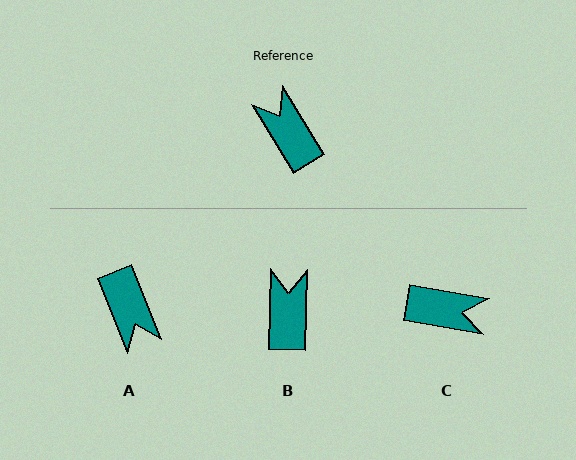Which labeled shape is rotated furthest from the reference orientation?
A, about 171 degrees away.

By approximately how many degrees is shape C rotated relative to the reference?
Approximately 132 degrees clockwise.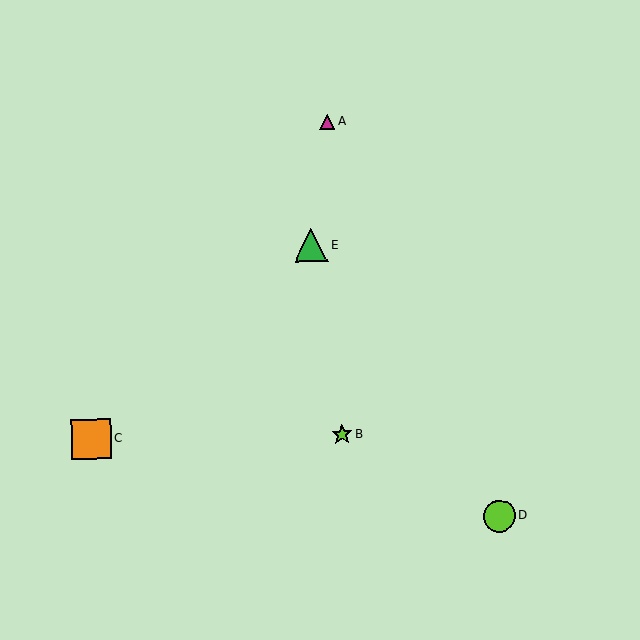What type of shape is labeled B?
Shape B is a lime star.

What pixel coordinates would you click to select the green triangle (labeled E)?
Click at (311, 245) to select the green triangle E.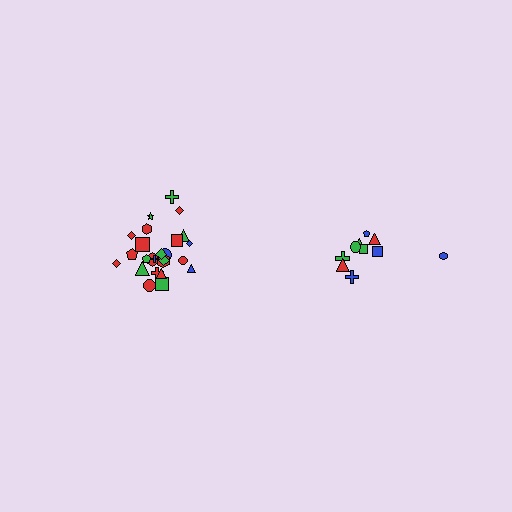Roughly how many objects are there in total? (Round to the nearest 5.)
Roughly 35 objects in total.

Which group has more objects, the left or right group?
The left group.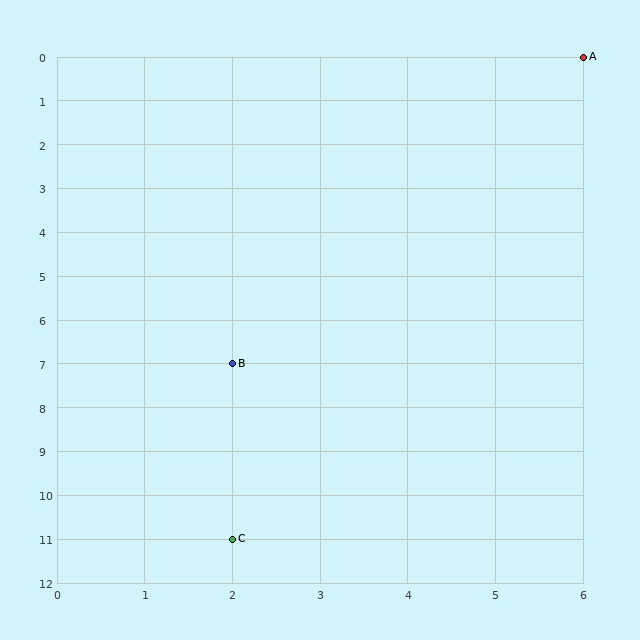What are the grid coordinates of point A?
Point A is at grid coordinates (6, 0).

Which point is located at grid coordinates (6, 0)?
Point A is at (6, 0).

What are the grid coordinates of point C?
Point C is at grid coordinates (2, 11).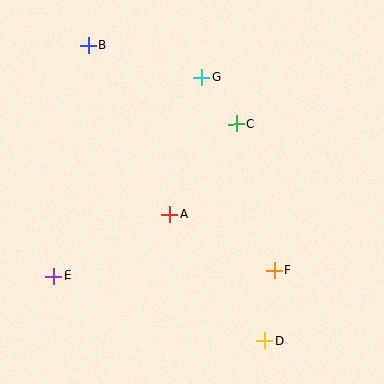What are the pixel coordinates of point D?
Point D is at (264, 341).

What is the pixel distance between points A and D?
The distance between A and D is 158 pixels.